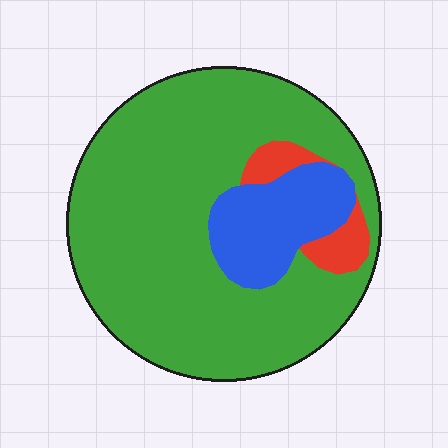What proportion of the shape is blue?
Blue takes up about one sixth (1/6) of the shape.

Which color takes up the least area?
Red, at roughly 5%.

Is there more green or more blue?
Green.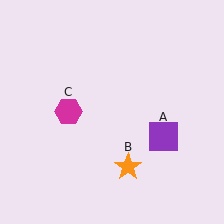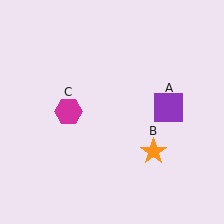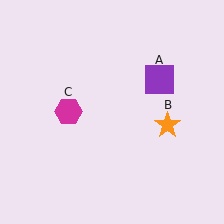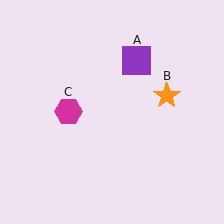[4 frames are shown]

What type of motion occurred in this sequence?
The purple square (object A), orange star (object B) rotated counterclockwise around the center of the scene.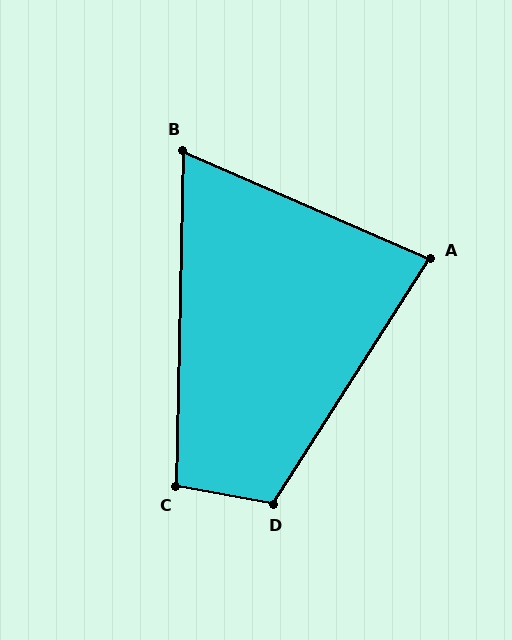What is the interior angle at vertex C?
Approximately 99 degrees (obtuse).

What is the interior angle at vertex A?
Approximately 81 degrees (acute).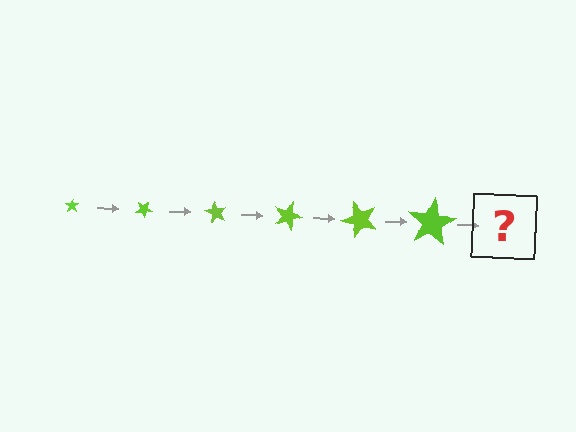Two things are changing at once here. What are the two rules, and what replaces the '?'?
The two rules are that the star grows larger each step and it rotates 30 degrees each step. The '?' should be a star, larger than the previous one and rotated 180 degrees from the start.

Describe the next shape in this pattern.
It should be a star, larger than the previous one and rotated 180 degrees from the start.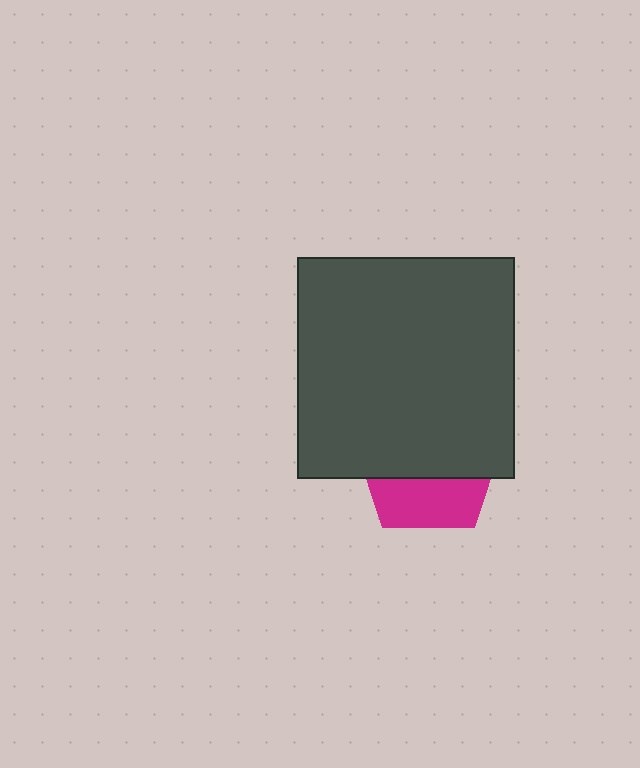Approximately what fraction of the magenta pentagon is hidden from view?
Roughly 65% of the magenta pentagon is hidden behind the dark gray rectangle.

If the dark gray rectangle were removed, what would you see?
You would see the complete magenta pentagon.